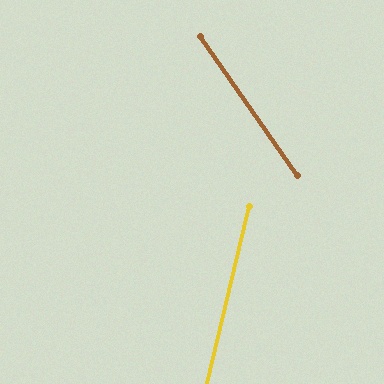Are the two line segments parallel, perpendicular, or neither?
Neither parallel nor perpendicular — they differ by about 48°.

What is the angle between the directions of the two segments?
Approximately 48 degrees.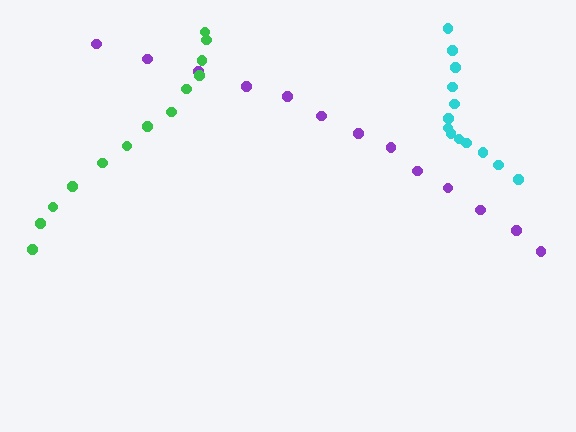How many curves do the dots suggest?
There are 3 distinct paths.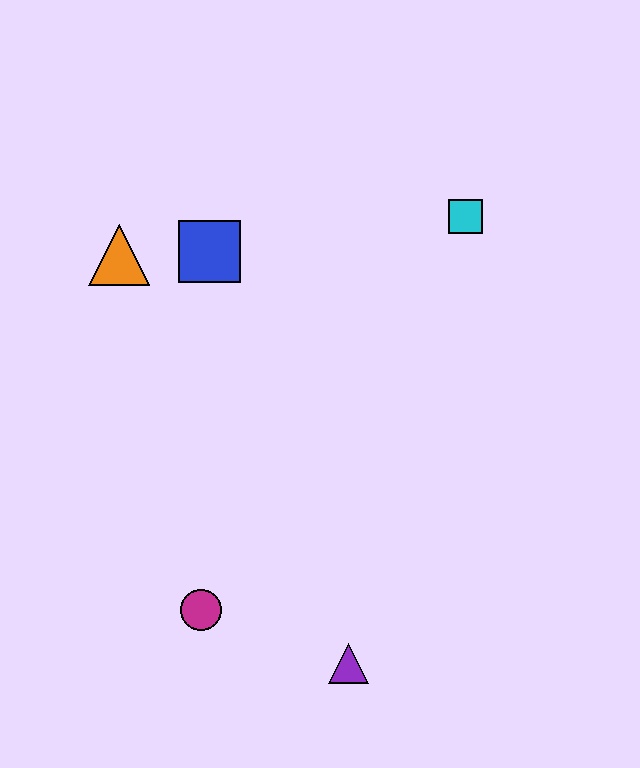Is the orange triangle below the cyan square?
Yes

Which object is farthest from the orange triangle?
The purple triangle is farthest from the orange triangle.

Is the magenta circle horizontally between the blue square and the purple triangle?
No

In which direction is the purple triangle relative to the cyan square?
The purple triangle is below the cyan square.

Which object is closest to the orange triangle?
The blue square is closest to the orange triangle.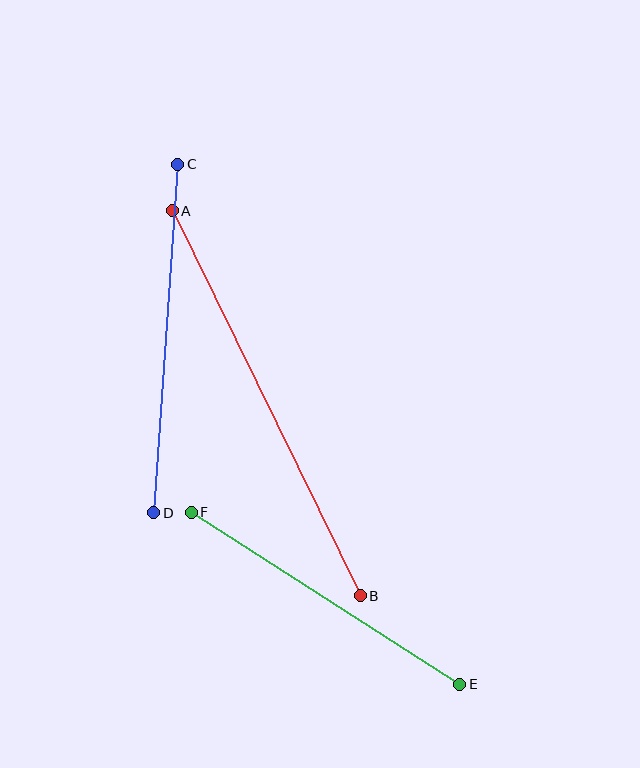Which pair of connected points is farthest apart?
Points A and B are farthest apart.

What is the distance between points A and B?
The distance is approximately 429 pixels.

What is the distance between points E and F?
The distance is approximately 319 pixels.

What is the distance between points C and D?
The distance is approximately 349 pixels.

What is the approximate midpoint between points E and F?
The midpoint is at approximately (325, 598) pixels.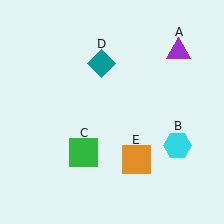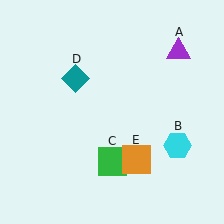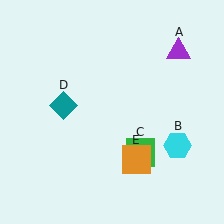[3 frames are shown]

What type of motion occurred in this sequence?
The green square (object C), teal diamond (object D) rotated counterclockwise around the center of the scene.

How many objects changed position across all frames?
2 objects changed position: green square (object C), teal diamond (object D).